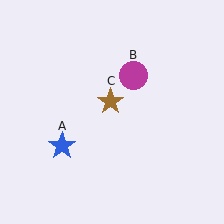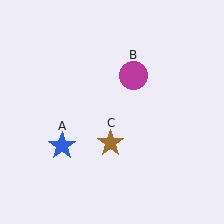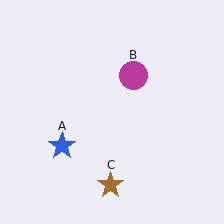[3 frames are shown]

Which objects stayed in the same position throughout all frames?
Blue star (object A) and magenta circle (object B) remained stationary.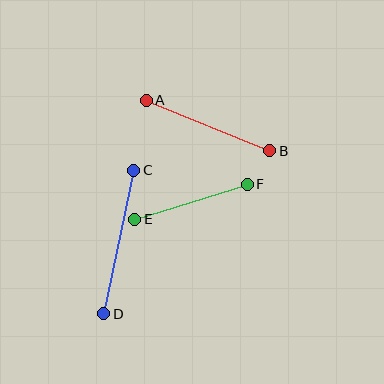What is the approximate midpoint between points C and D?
The midpoint is at approximately (119, 242) pixels.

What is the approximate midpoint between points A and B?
The midpoint is at approximately (208, 125) pixels.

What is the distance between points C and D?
The distance is approximately 146 pixels.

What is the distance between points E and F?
The distance is approximately 118 pixels.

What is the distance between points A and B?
The distance is approximately 134 pixels.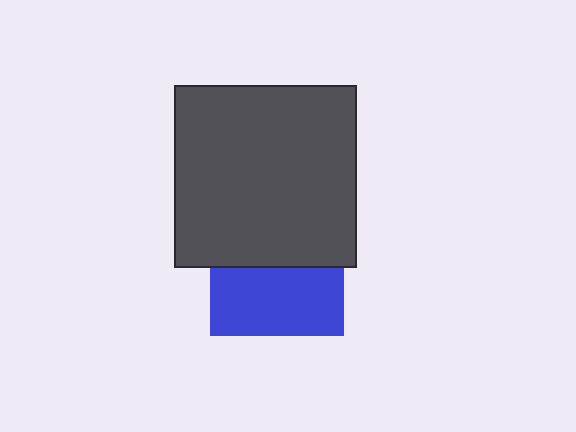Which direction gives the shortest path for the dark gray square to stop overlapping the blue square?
Moving up gives the shortest separation.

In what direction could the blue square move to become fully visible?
The blue square could move down. That would shift it out from behind the dark gray square entirely.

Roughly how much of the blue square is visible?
About half of it is visible (roughly 51%).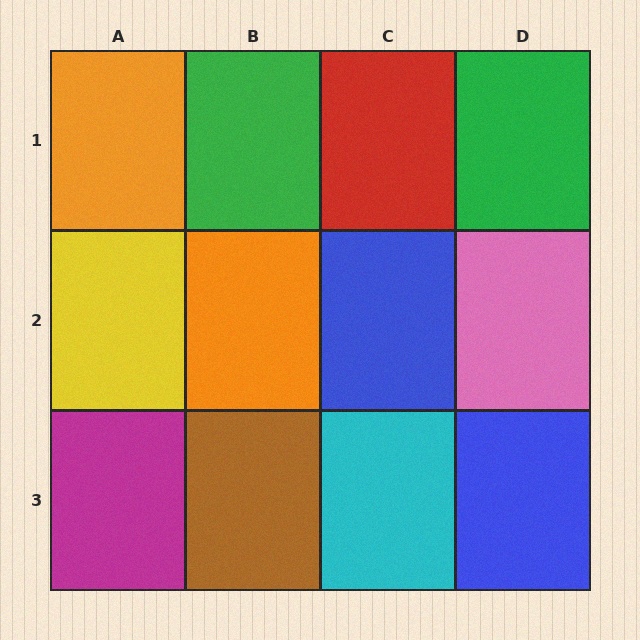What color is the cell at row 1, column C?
Red.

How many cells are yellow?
1 cell is yellow.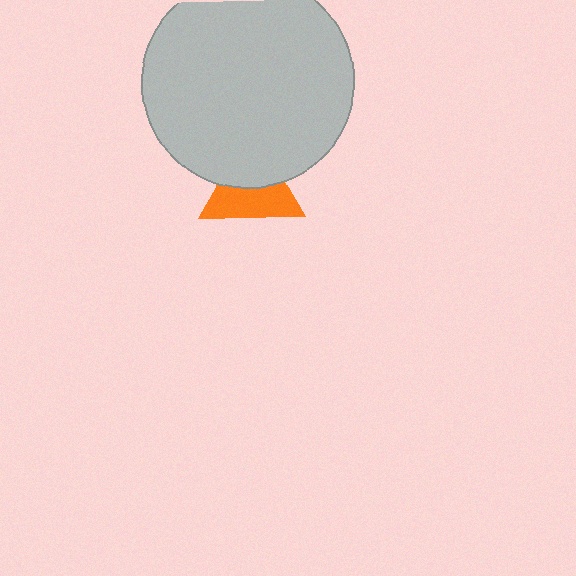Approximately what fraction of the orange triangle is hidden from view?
Roughly 44% of the orange triangle is hidden behind the light gray circle.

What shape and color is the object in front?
The object in front is a light gray circle.